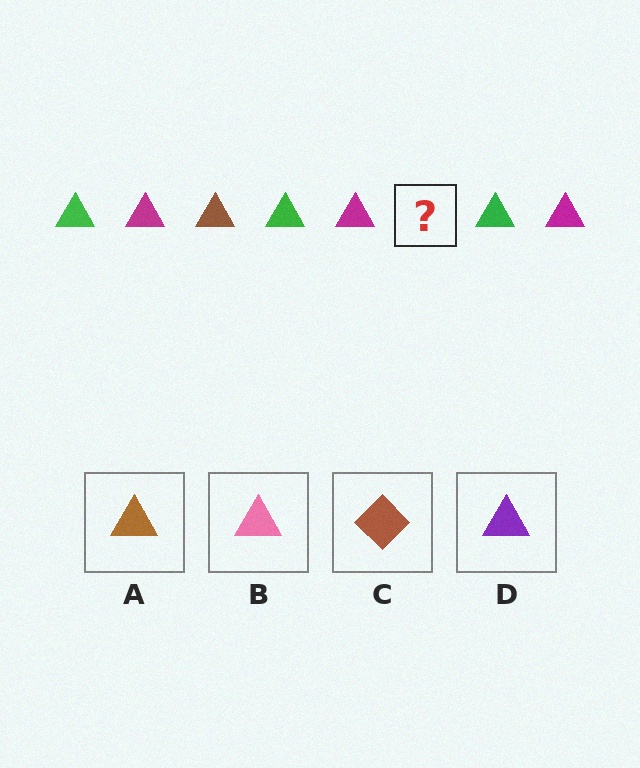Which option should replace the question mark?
Option A.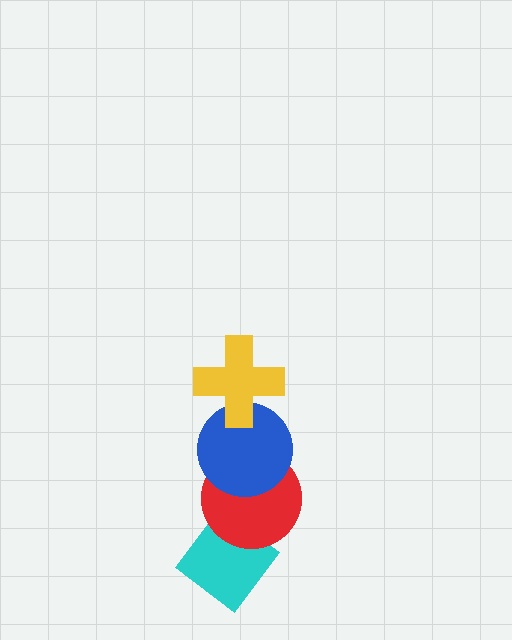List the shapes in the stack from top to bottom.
From top to bottom: the yellow cross, the blue circle, the red circle, the cyan diamond.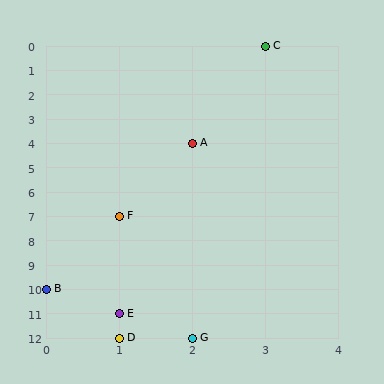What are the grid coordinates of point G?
Point G is at grid coordinates (2, 12).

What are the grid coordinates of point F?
Point F is at grid coordinates (1, 7).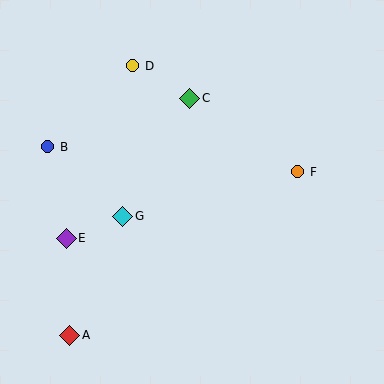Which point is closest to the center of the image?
Point G at (123, 216) is closest to the center.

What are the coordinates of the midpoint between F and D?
The midpoint between F and D is at (215, 119).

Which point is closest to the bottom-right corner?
Point F is closest to the bottom-right corner.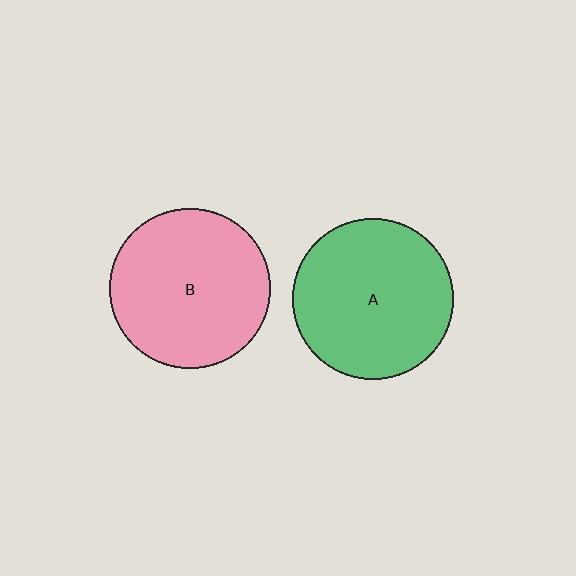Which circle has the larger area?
Circle A (green).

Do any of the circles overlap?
No, none of the circles overlap.